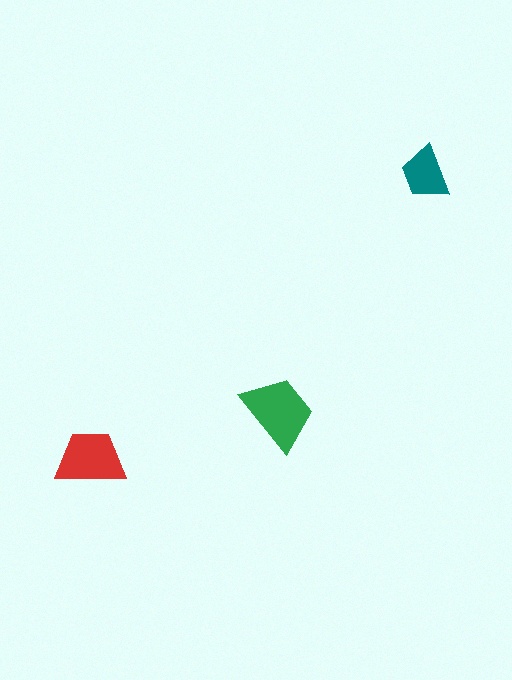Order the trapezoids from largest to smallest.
the green one, the red one, the teal one.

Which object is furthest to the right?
The teal trapezoid is rightmost.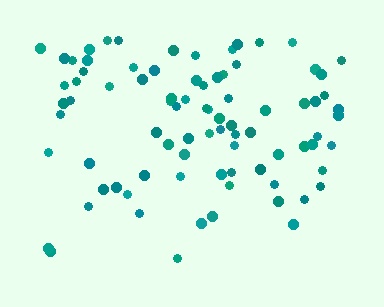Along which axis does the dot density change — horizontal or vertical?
Vertical.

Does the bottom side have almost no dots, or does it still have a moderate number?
Still a moderate number, just noticeably fewer than the top.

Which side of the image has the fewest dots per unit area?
The bottom.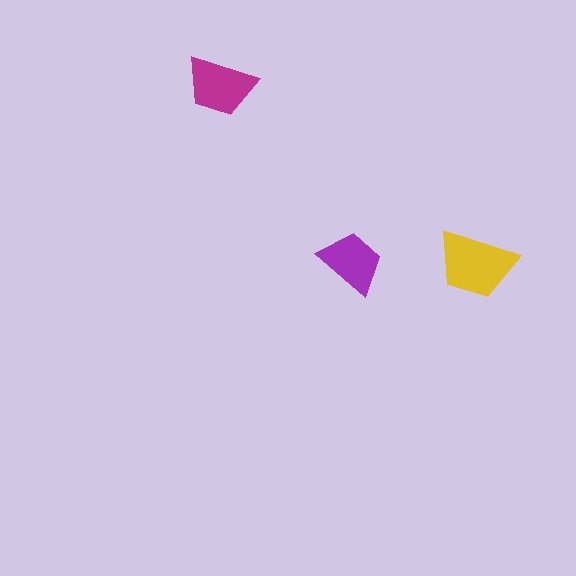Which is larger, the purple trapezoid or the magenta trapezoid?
The magenta one.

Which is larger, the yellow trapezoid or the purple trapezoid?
The yellow one.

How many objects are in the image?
There are 3 objects in the image.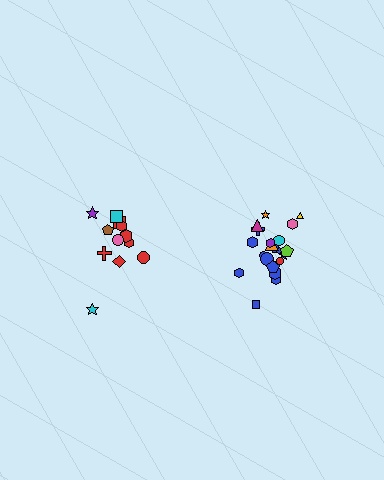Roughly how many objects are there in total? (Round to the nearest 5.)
Roughly 35 objects in total.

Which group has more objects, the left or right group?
The right group.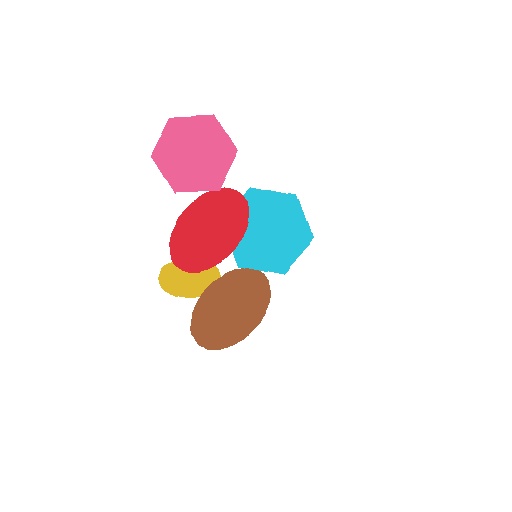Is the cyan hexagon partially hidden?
Yes, it is partially covered by another shape.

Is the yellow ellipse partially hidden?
Yes, it is partially covered by another shape.